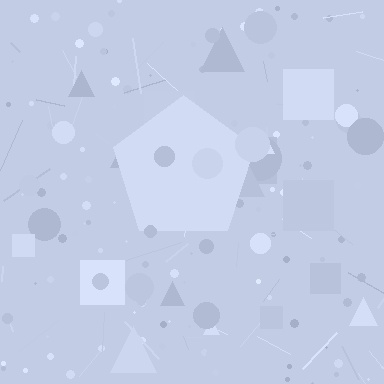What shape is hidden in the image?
A pentagon is hidden in the image.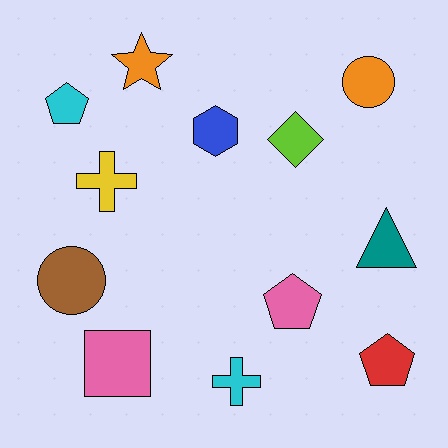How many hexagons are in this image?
There is 1 hexagon.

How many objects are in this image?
There are 12 objects.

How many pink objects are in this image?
There are 2 pink objects.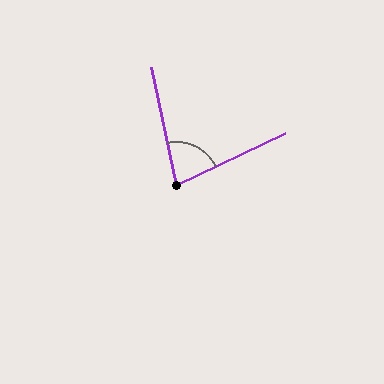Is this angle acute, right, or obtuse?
It is acute.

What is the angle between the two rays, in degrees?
Approximately 76 degrees.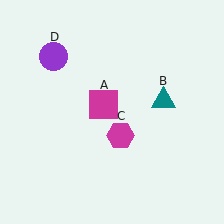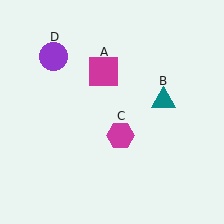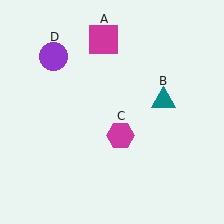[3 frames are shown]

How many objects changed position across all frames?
1 object changed position: magenta square (object A).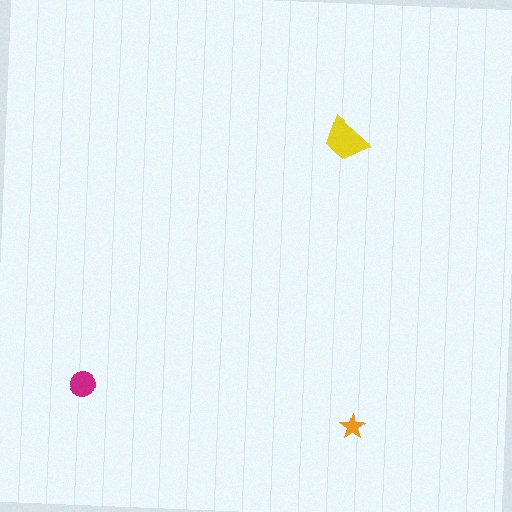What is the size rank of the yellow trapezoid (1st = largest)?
1st.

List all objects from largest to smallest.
The yellow trapezoid, the magenta circle, the orange star.